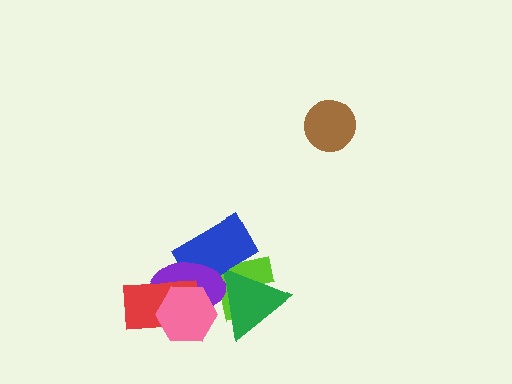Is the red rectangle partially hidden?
Yes, it is partially covered by another shape.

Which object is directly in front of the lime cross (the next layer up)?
The green triangle is directly in front of the lime cross.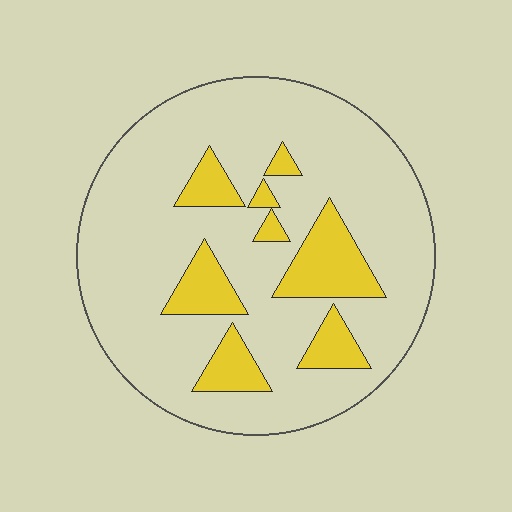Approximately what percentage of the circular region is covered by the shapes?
Approximately 20%.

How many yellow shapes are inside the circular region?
8.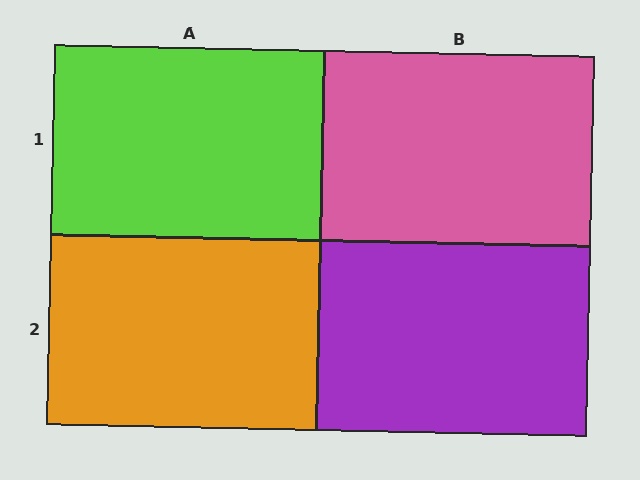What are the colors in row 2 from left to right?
Orange, purple.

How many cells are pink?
1 cell is pink.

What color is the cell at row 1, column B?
Pink.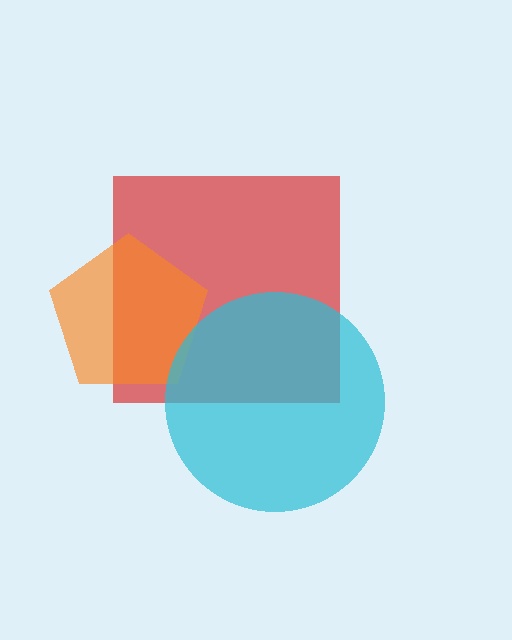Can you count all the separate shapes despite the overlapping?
Yes, there are 3 separate shapes.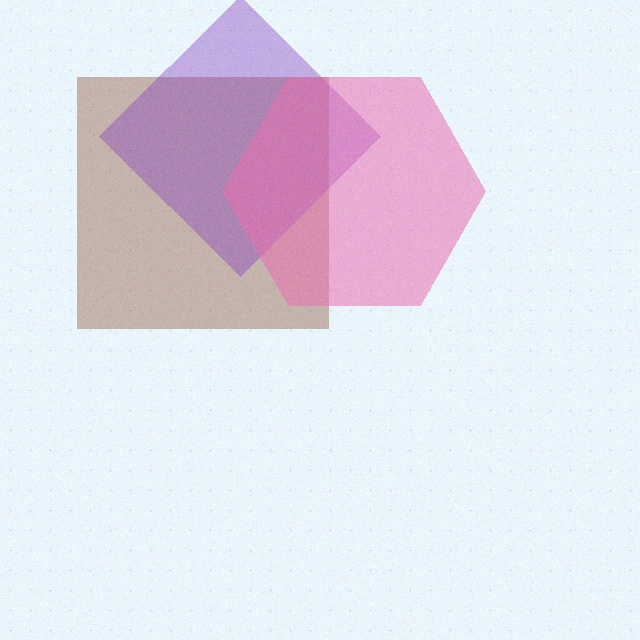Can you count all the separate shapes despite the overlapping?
Yes, there are 3 separate shapes.